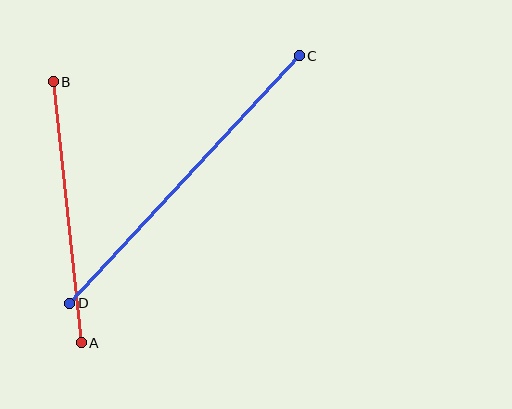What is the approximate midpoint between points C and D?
The midpoint is at approximately (185, 180) pixels.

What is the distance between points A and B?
The distance is approximately 262 pixels.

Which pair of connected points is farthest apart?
Points C and D are farthest apart.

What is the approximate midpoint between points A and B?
The midpoint is at approximately (67, 212) pixels.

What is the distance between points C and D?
The distance is approximately 338 pixels.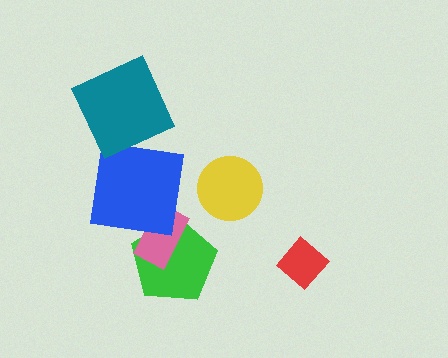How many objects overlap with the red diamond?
0 objects overlap with the red diamond.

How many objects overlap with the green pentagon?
1 object overlaps with the green pentagon.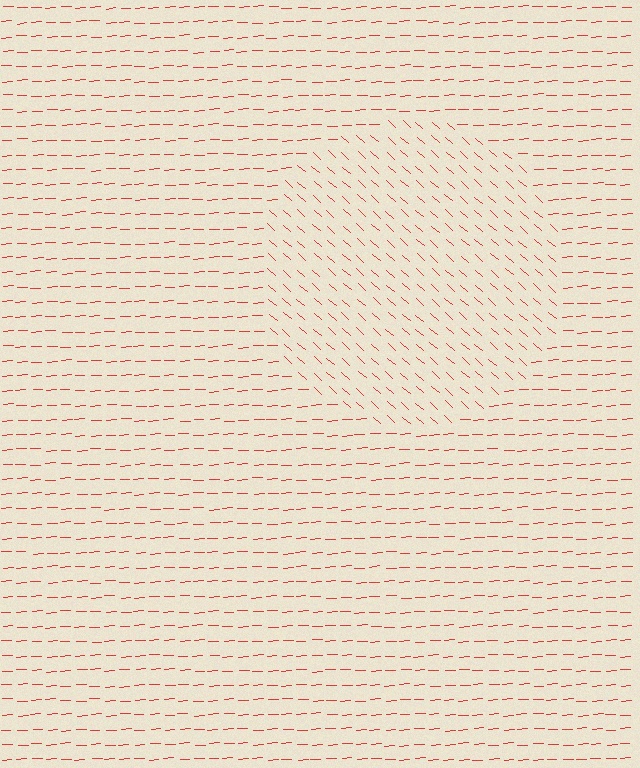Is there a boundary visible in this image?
Yes, there is a texture boundary formed by a change in line orientation.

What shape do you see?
I see a circle.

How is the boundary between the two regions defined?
The boundary is defined purely by a change in line orientation (approximately 45 degrees difference). All lines are the same color and thickness.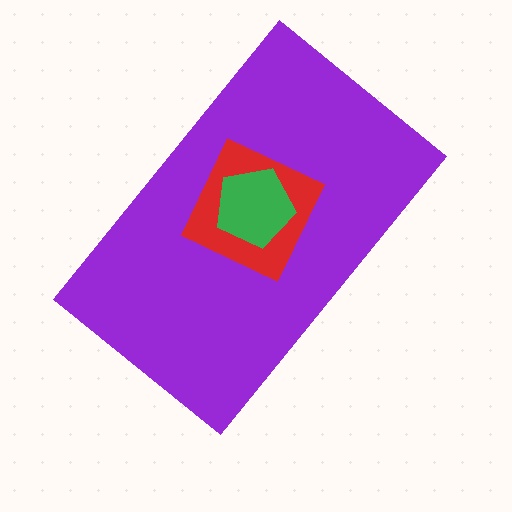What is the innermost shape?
The green pentagon.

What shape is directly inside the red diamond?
The green pentagon.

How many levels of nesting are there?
3.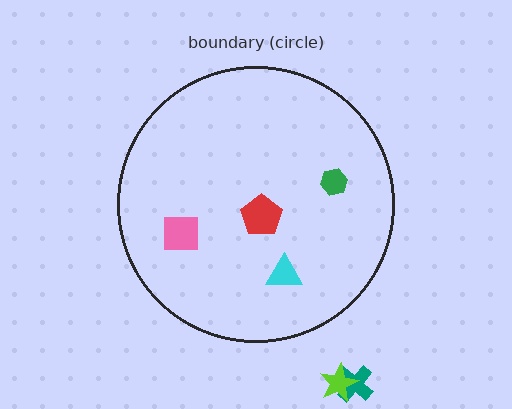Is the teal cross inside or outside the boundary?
Outside.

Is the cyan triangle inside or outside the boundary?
Inside.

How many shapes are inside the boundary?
4 inside, 2 outside.